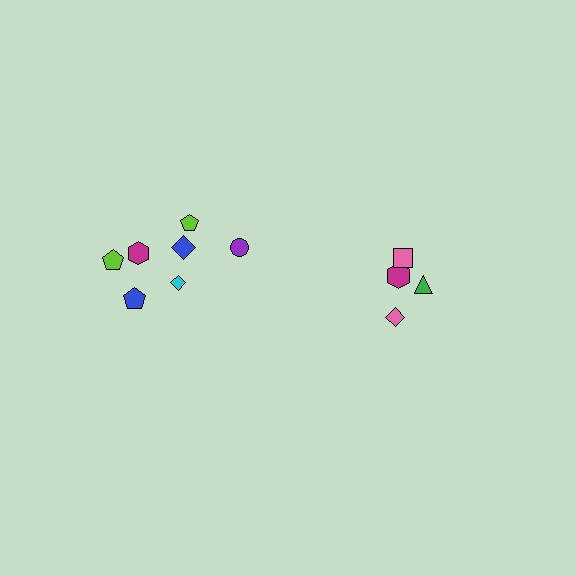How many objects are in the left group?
There are 7 objects.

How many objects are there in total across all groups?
There are 11 objects.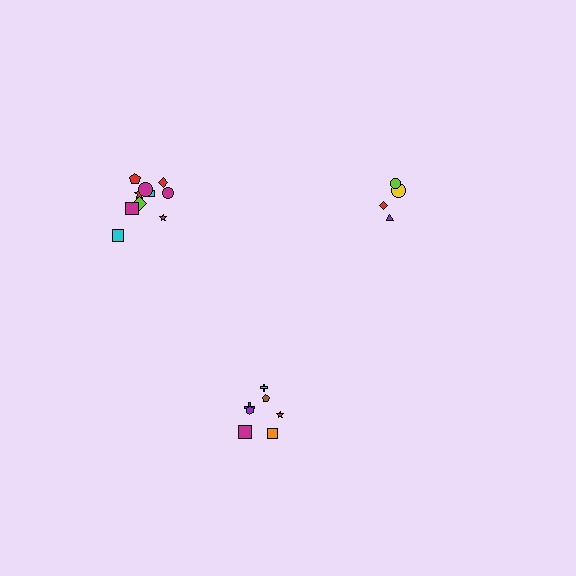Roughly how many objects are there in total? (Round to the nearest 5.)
Roughly 20 objects in total.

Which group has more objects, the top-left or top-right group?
The top-left group.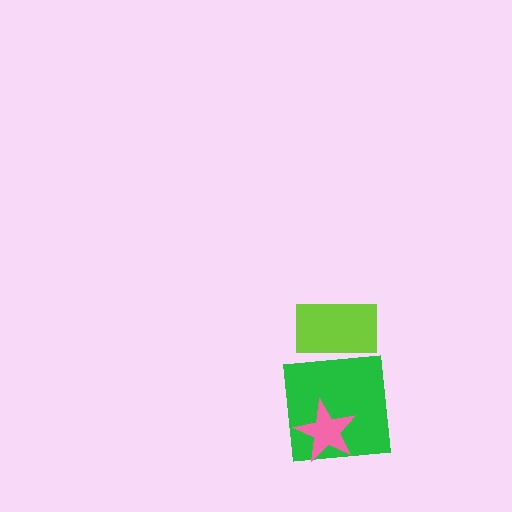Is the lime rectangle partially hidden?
No, no other shape covers it.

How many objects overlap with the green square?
2 objects overlap with the green square.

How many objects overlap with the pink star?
1 object overlaps with the pink star.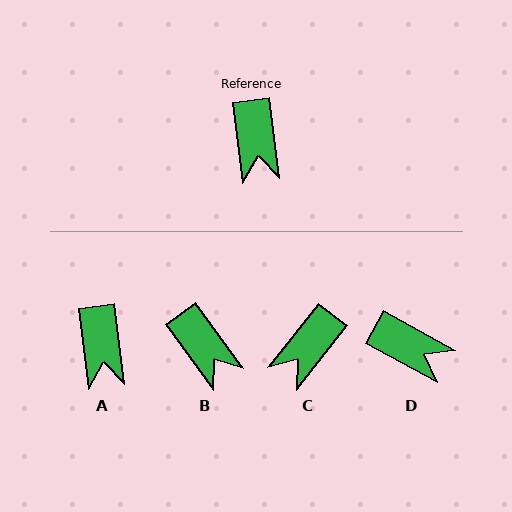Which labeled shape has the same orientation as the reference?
A.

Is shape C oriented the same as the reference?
No, it is off by about 45 degrees.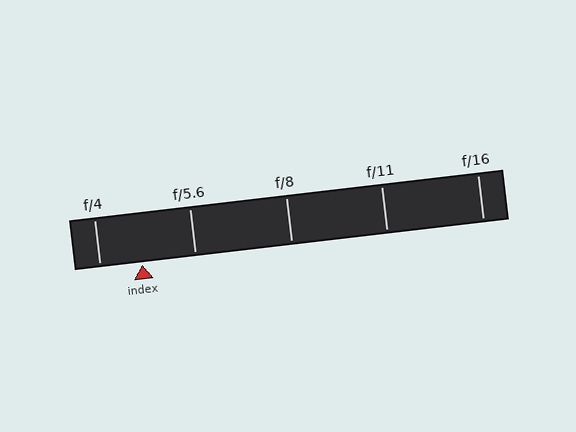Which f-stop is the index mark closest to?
The index mark is closest to f/4.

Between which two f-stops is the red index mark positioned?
The index mark is between f/4 and f/5.6.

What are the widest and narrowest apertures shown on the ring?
The widest aperture shown is f/4 and the narrowest is f/16.